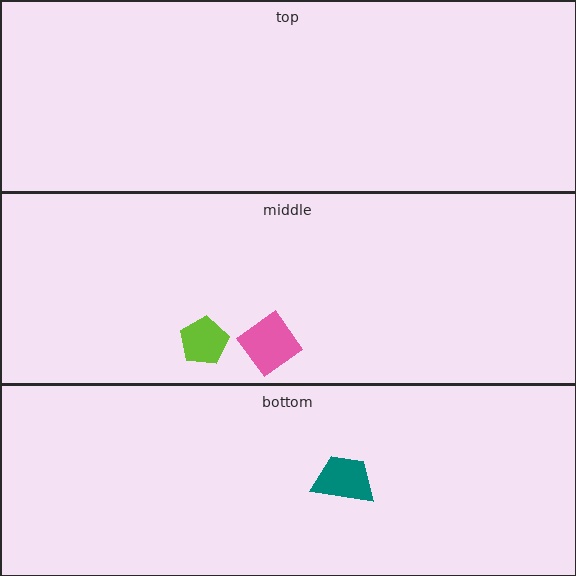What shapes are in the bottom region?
The teal trapezoid.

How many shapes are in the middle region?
2.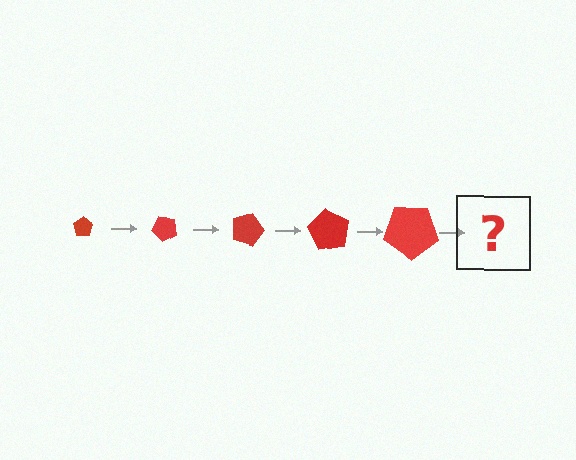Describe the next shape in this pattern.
It should be a pentagon, larger than the previous one and rotated 225 degrees from the start.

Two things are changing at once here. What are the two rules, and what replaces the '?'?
The two rules are that the pentagon grows larger each step and it rotates 45 degrees each step. The '?' should be a pentagon, larger than the previous one and rotated 225 degrees from the start.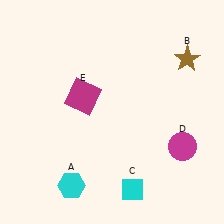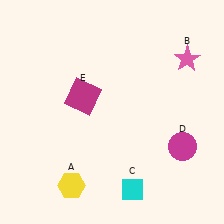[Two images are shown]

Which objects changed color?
A changed from cyan to yellow. B changed from brown to pink.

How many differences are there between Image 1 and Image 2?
There are 2 differences between the two images.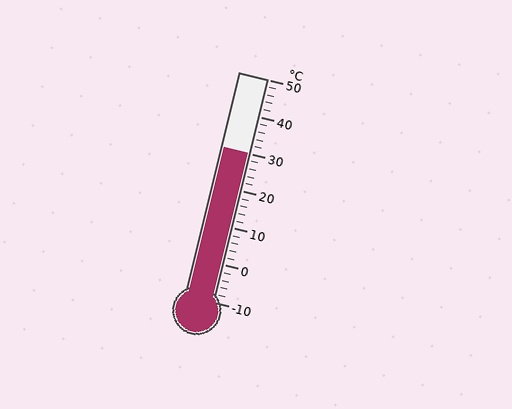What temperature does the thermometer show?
The thermometer shows approximately 30°C.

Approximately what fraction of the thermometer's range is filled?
The thermometer is filled to approximately 65% of its range.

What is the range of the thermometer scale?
The thermometer scale ranges from -10°C to 50°C.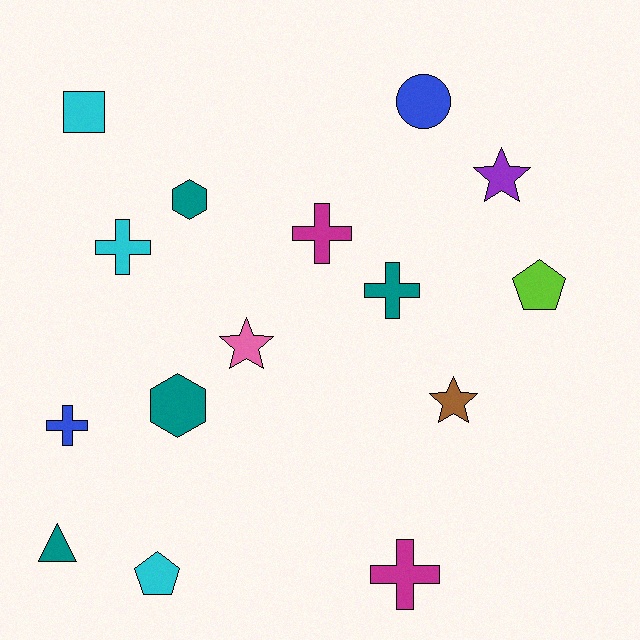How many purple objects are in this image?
There is 1 purple object.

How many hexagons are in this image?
There are 2 hexagons.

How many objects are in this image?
There are 15 objects.